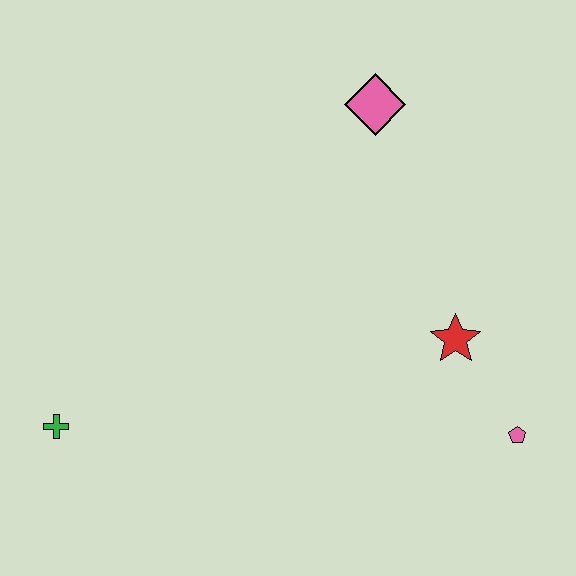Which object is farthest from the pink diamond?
The green cross is farthest from the pink diamond.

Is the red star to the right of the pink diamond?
Yes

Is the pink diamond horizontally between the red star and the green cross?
Yes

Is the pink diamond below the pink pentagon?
No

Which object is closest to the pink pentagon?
The red star is closest to the pink pentagon.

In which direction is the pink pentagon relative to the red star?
The pink pentagon is below the red star.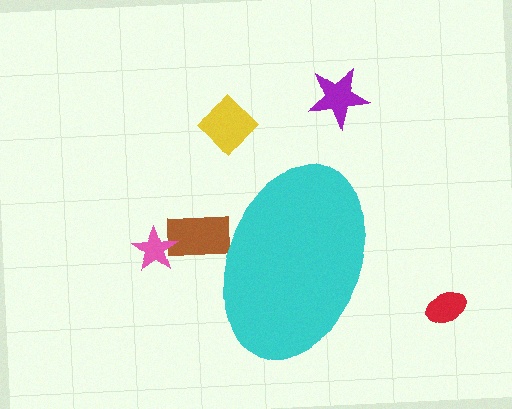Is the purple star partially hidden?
No, the purple star is fully visible.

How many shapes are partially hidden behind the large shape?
1 shape is partially hidden.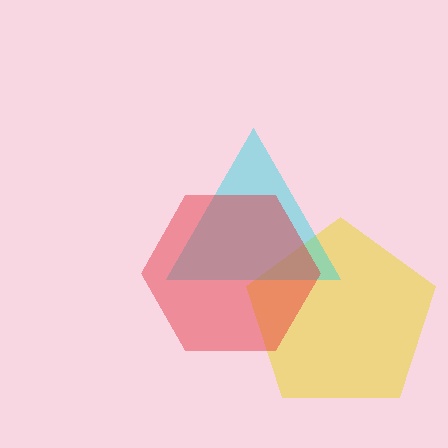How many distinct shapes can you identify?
There are 3 distinct shapes: a yellow pentagon, a cyan triangle, a red hexagon.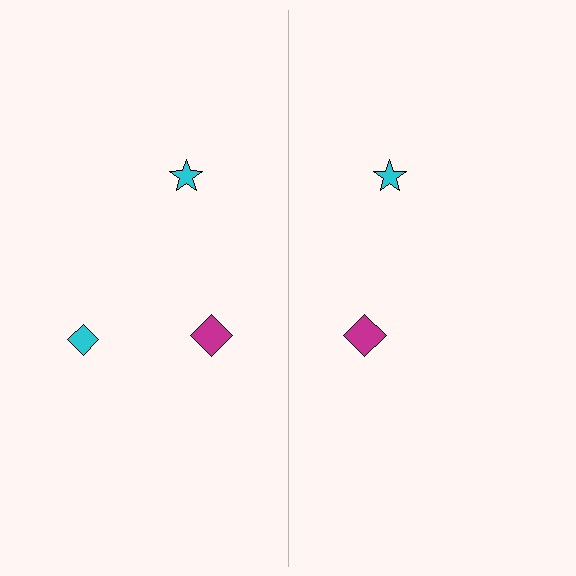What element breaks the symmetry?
A cyan diamond is missing from the right side.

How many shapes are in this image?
There are 5 shapes in this image.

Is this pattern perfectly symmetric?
No, the pattern is not perfectly symmetric. A cyan diamond is missing from the right side.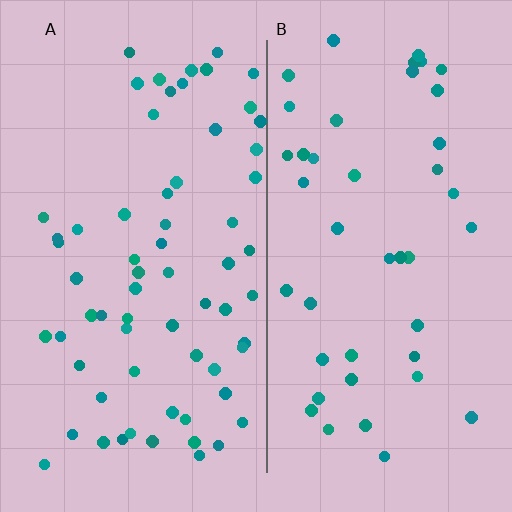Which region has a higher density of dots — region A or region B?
A (the left).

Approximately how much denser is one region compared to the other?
Approximately 1.5× — region A over region B.